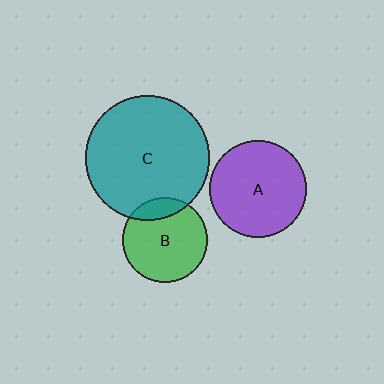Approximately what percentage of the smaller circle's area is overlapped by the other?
Approximately 15%.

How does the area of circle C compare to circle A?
Approximately 1.7 times.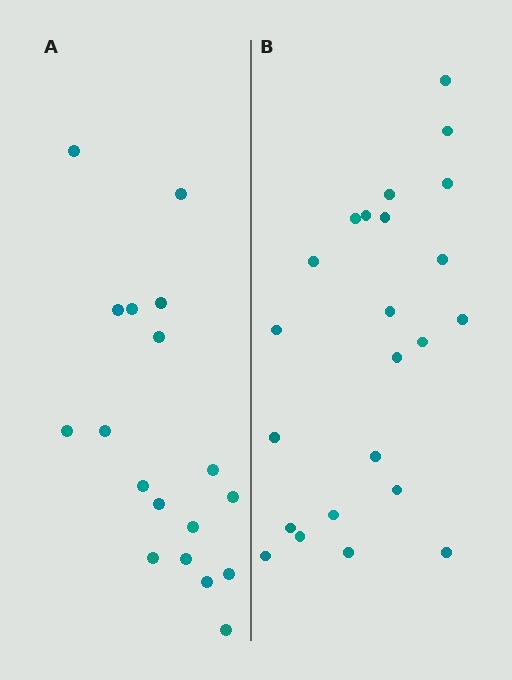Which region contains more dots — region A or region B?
Region B (the right region) has more dots.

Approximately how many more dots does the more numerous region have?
Region B has about 5 more dots than region A.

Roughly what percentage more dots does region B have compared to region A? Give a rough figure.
About 30% more.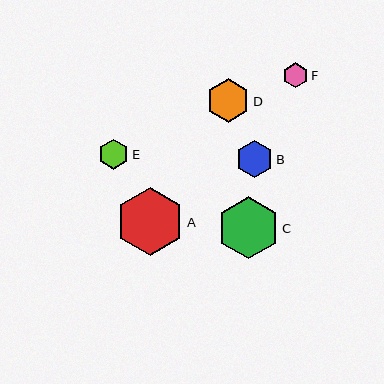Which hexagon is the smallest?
Hexagon F is the smallest with a size of approximately 25 pixels.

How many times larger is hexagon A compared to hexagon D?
Hexagon A is approximately 1.6 times the size of hexagon D.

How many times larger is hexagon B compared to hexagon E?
Hexagon B is approximately 1.2 times the size of hexagon E.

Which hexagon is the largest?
Hexagon A is the largest with a size of approximately 68 pixels.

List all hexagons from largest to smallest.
From largest to smallest: A, C, D, B, E, F.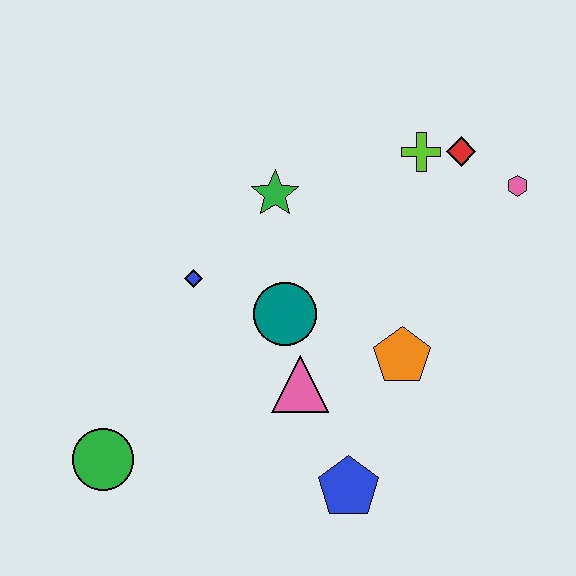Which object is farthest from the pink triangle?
The pink hexagon is farthest from the pink triangle.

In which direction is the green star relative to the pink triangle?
The green star is above the pink triangle.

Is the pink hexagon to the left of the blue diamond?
No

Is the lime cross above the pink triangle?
Yes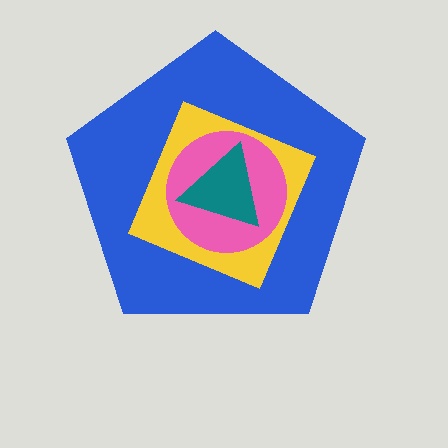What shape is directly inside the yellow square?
The pink circle.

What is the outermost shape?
The blue pentagon.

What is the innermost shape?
The teal triangle.